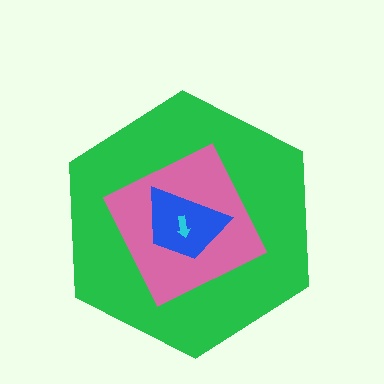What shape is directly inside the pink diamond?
The blue trapezoid.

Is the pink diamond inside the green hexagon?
Yes.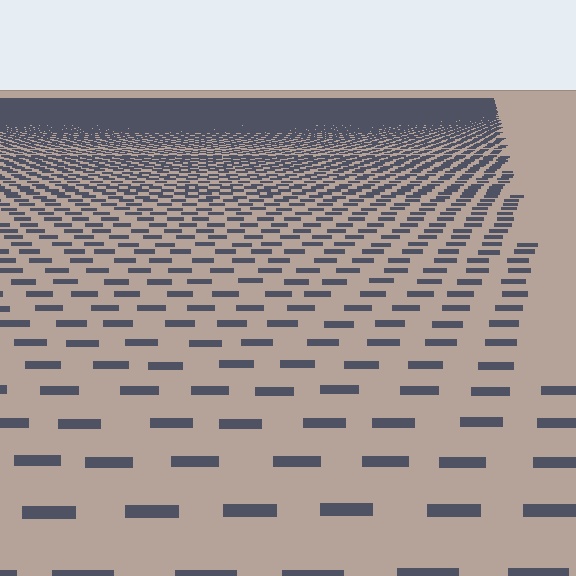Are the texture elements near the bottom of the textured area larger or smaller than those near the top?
Larger. Near the bottom, elements are closer to the viewer and appear at a bigger on-screen size.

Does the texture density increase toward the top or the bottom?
Density increases toward the top.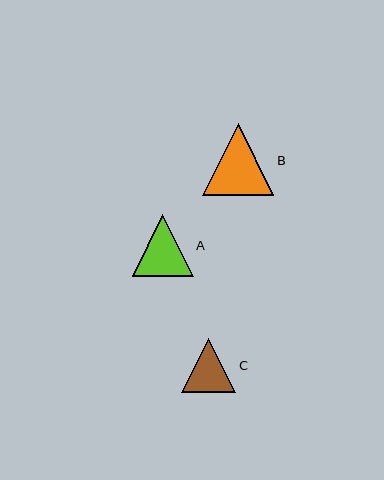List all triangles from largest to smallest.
From largest to smallest: B, A, C.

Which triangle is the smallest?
Triangle C is the smallest with a size of approximately 55 pixels.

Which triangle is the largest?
Triangle B is the largest with a size of approximately 72 pixels.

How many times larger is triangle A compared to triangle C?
Triangle A is approximately 1.1 times the size of triangle C.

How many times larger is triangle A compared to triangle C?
Triangle A is approximately 1.1 times the size of triangle C.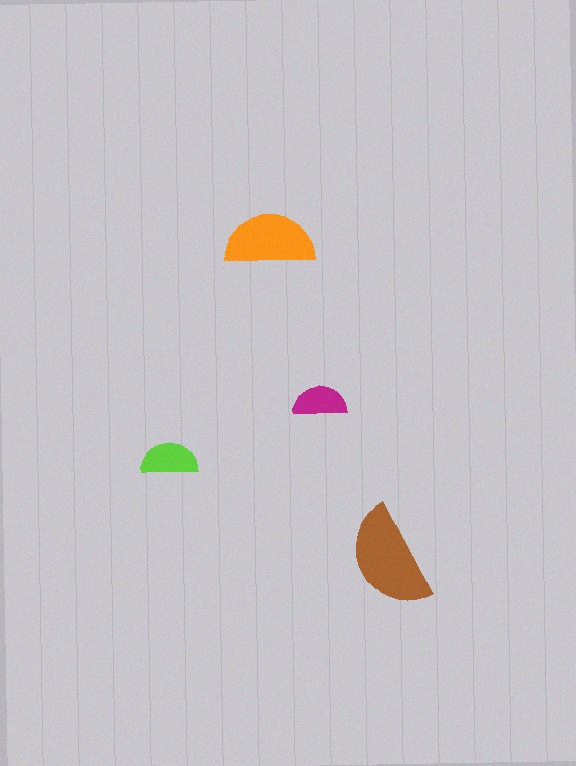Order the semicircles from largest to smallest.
the brown one, the orange one, the lime one, the magenta one.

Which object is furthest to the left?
The lime semicircle is leftmost.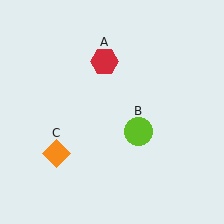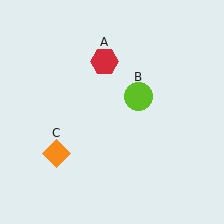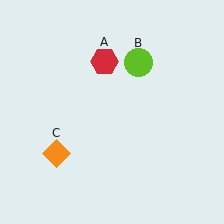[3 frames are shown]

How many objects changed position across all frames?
1 object changed position: lime circle (object B).